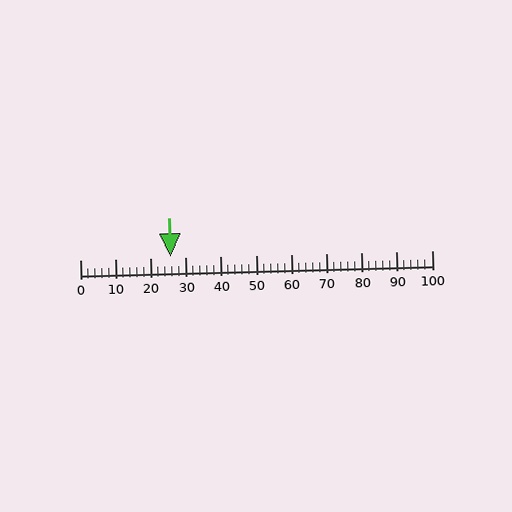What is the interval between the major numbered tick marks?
The major tick marks are spaced 10 units apart.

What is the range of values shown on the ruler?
The ruler shows values from 0 to 100.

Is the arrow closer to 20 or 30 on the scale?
The arrow is closer to 30.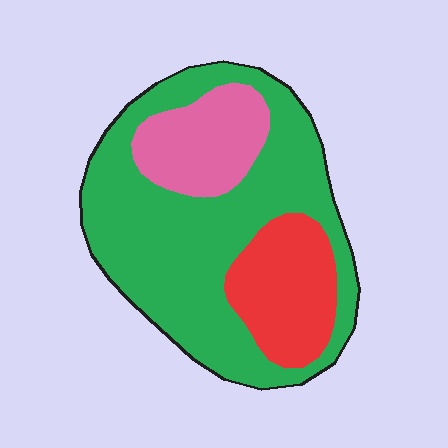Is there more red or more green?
Green.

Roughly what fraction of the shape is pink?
Pink covers around 15% of the shape.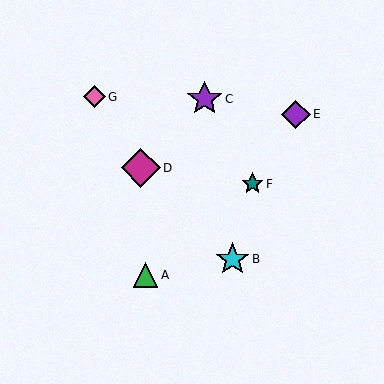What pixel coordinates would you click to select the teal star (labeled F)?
Click at (252, 184) to select the teal star F.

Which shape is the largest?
The magenta diamond (labeled D) is the largest.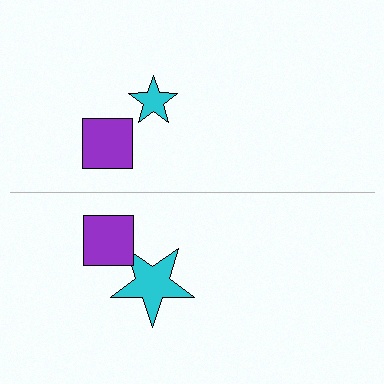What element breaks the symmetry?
The cyan star on the bottom side has a different size than its mirror counterpart.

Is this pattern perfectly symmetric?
No, the pattern is not perfectly symmetric. The cyan star on the bottom side has a different size than its mirror counterpart.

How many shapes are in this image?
There are 4 shapes in this image.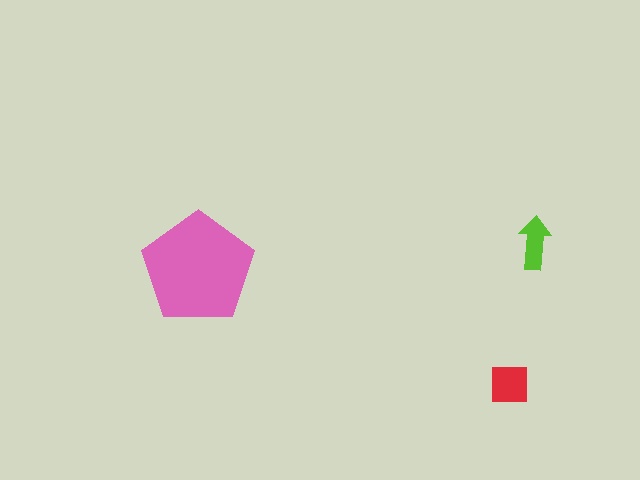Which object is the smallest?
The lime arrow.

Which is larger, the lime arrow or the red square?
The red square.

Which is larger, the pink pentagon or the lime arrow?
The pink pentagon.